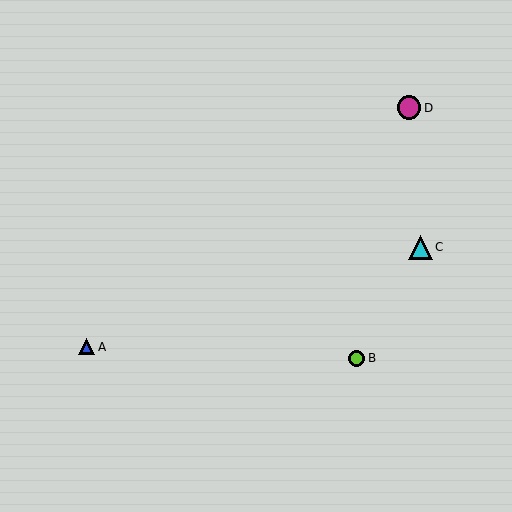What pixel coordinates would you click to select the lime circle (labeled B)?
Click at (357, 358) to select the lime circle B.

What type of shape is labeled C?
Shape C is a cyan triangle.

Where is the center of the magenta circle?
The center of the magenta circle is at (409, 108).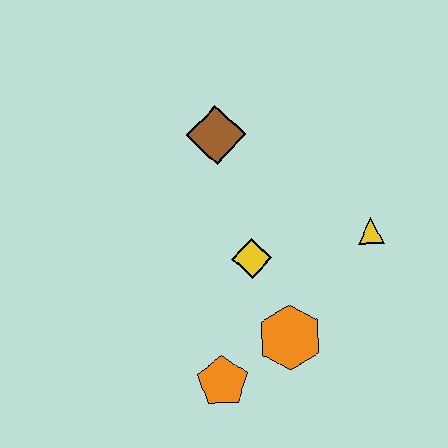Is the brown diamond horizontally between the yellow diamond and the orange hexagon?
No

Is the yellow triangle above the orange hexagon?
Yes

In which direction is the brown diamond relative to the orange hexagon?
The brown diamond is above the orange hexagon.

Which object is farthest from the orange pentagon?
The brown diamond is farthest from the orange pentagon.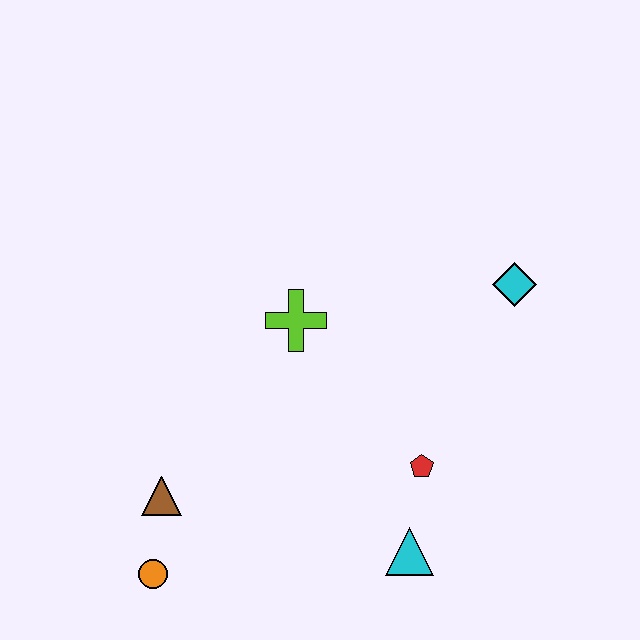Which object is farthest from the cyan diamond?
The orange circle is farthest from the cyan diamond.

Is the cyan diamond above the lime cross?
Yes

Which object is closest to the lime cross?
The red pentagon is closest to the lime cross.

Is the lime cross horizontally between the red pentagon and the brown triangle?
Yes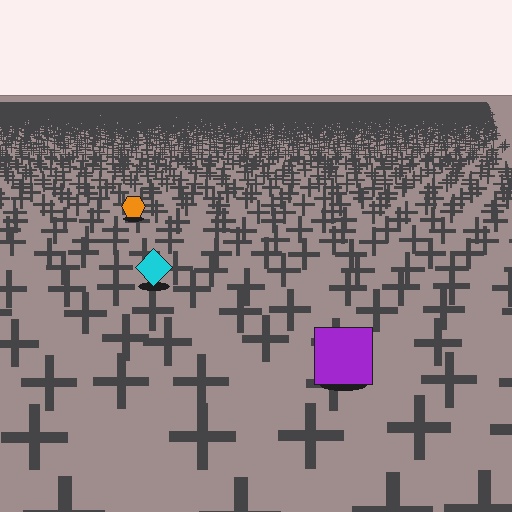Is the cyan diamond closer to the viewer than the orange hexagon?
Yes. The cyan diamond is closer — you can tell from the texture gradient: the ground texture is coarser near it.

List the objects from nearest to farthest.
From nearest to farthest: the purple square, the cyan diamond, the orange hexagon.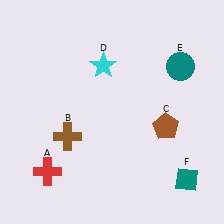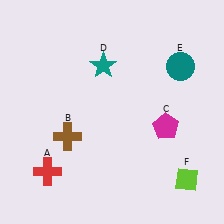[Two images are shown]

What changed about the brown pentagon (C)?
In Image 1, C is brown. In Image 2, it changed to magenta.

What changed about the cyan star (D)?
In Image 1, D is cyan. In Image 2, it changed to teal.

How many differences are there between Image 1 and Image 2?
There are 3 differences between the two images.